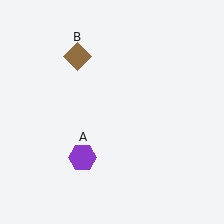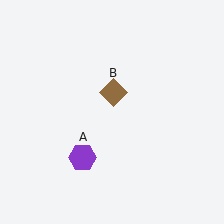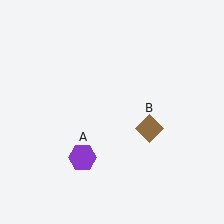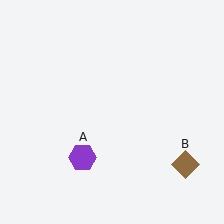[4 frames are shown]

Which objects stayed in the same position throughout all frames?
Purple hexagon (object A) remained stationary.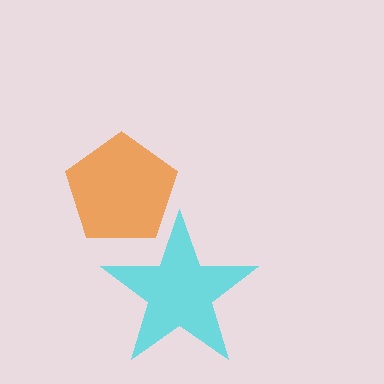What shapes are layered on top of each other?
The layered shapes are: an orange pentagon, a cyan star.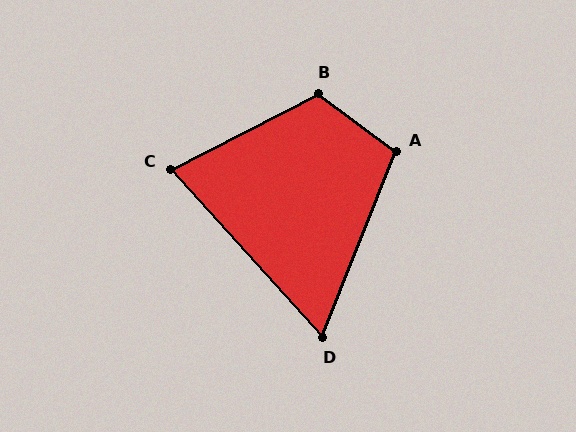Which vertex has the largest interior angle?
B, at approximately 116 degrees.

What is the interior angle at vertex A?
Approximately 105 degrees (obtuse).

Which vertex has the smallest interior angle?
D, at approximately 64 degrees.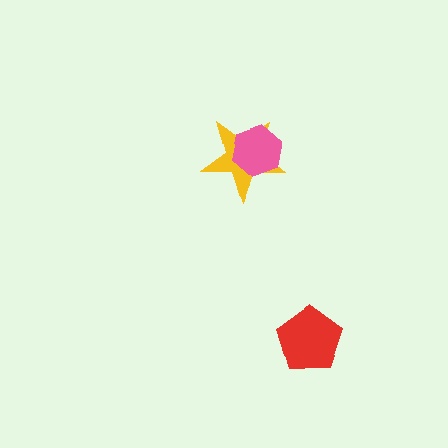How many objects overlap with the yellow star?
1 object overlaps with the yellow star.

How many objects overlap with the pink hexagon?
1 object overlaps with the pink hexagon.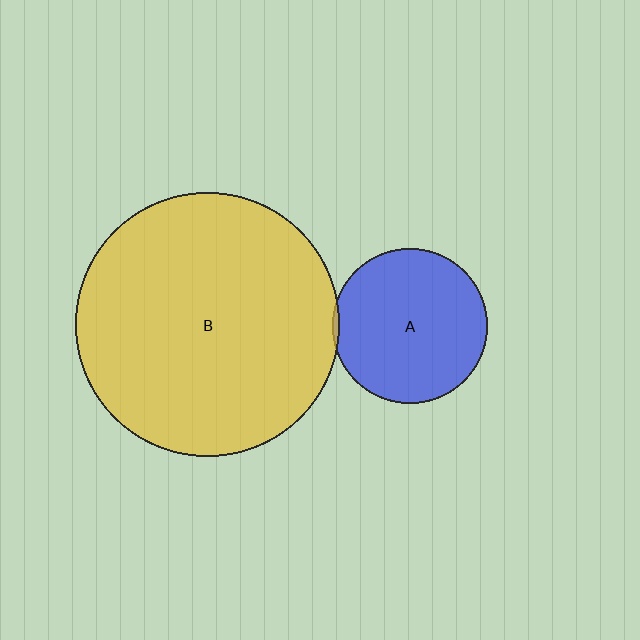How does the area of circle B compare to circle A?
Approximately 2.9 times.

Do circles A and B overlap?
Yes.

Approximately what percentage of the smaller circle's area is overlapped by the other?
Approximately 5%.